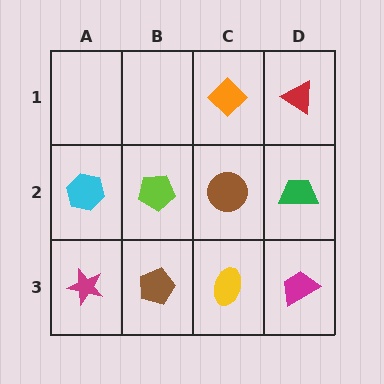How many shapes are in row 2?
4 shapes.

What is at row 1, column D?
A red triangle.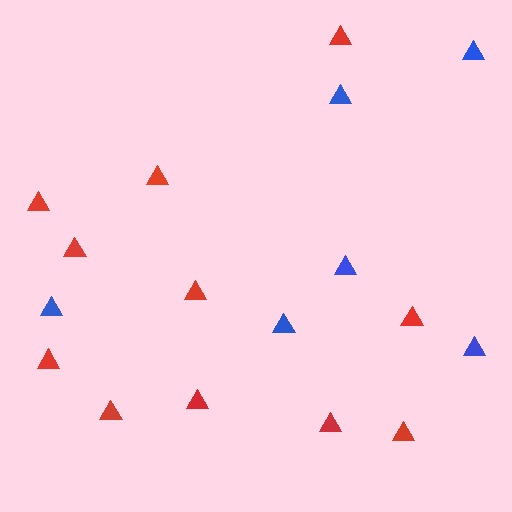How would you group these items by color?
There are 2 groups: one group of blue triangles (6) and one group of red triangles (11).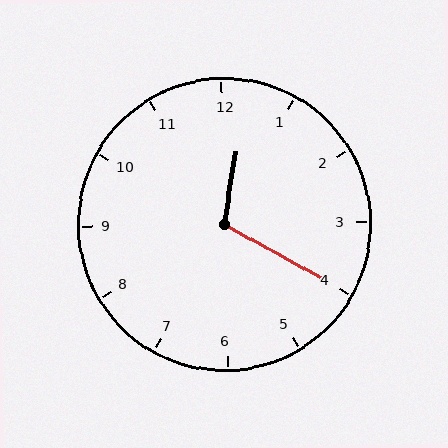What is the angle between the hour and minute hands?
Approximately 110 degrees.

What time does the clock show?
12:20.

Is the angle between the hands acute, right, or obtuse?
It is obtuse.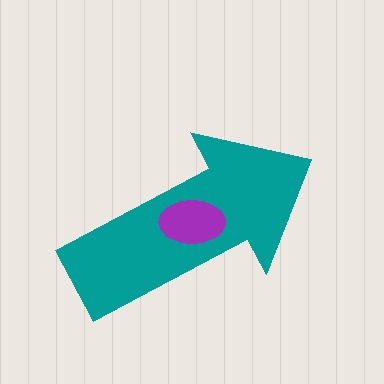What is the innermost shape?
The purple ellipse.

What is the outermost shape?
The teal arrow.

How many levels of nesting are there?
2.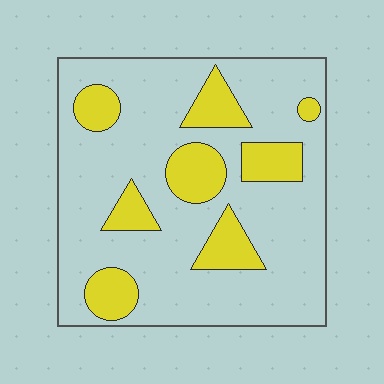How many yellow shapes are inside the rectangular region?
8.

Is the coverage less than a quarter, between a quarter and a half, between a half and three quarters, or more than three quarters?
Less than a quarter.